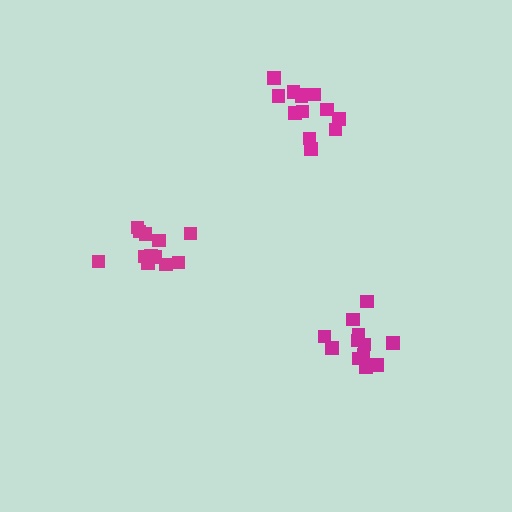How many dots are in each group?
Group 1: 12 dots, Group 2: 12 dots, Group 3: 13 dots (37 total).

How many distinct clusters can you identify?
There are 3 distinct clusters.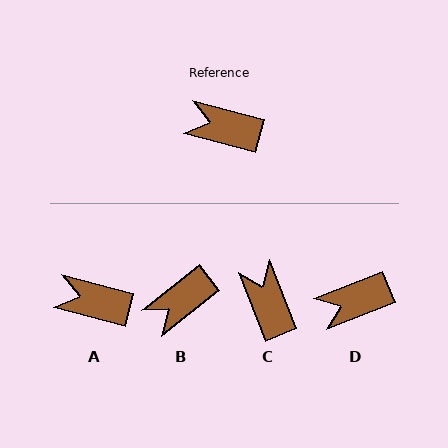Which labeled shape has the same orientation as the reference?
A.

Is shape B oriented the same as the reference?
No, it is off by about 53 degrees.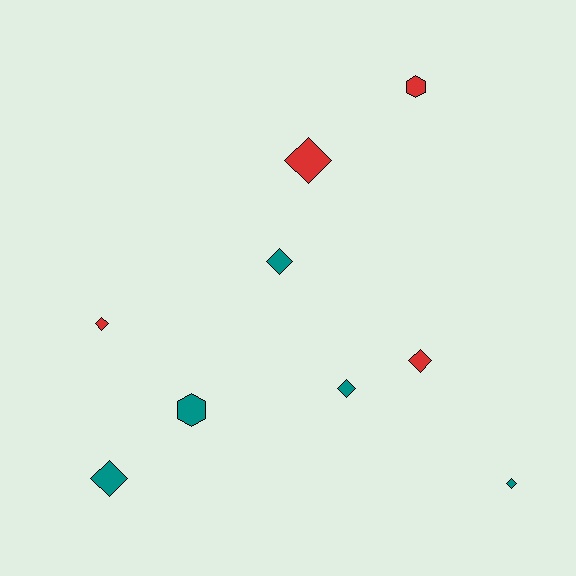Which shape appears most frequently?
Diamond, with 7 objects.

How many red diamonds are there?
There are 3 red diamonds.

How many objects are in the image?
There are 9 objects.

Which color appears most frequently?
Teal, with 5 objects.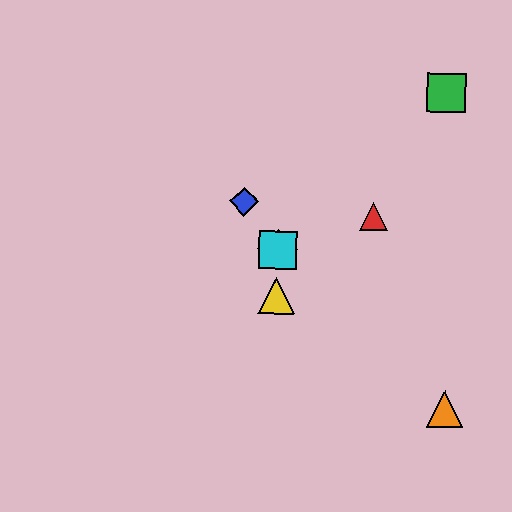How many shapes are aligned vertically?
3 shapes (the yellow triangle, the purple diamond, the cyan square) are aligned vertically.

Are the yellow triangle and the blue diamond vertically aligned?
No, the yellow triangle is at x≈276 and the blue diamond is at x≈244.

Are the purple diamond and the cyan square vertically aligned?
Yes, both are at x≈278.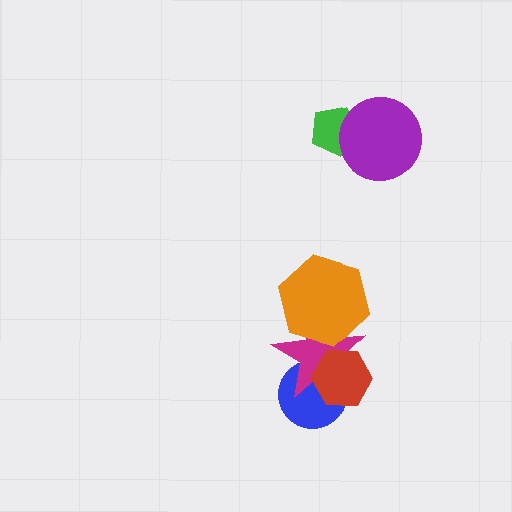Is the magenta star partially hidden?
Yes, it is partially covered by another shape.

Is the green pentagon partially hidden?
Yes, it is partially covered by another shape.